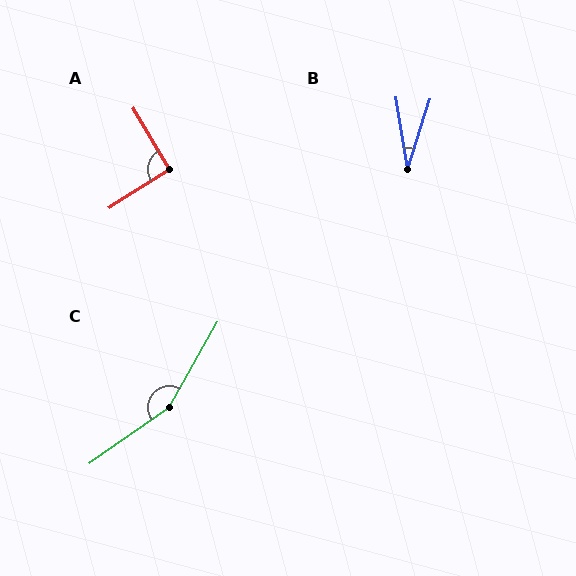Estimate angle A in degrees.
Approximately 92 degrees.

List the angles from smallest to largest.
B (27°), A (92°), C (155°).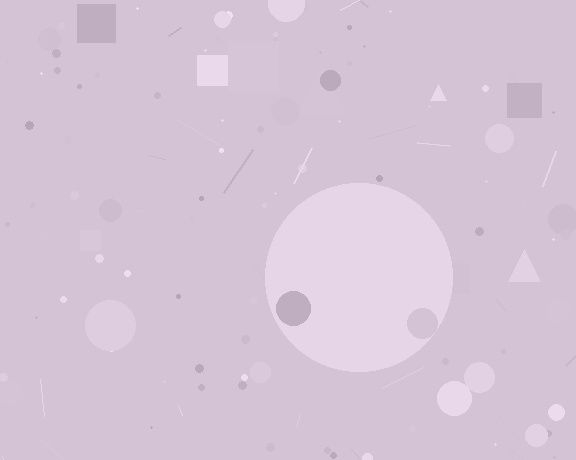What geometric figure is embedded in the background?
A circle is embedded in the background.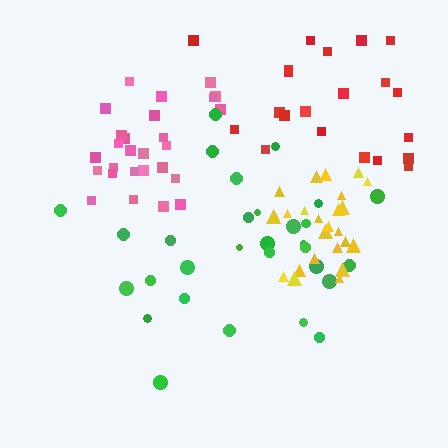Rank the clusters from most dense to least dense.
yellow, pink, green, red.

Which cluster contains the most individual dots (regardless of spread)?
Green (31).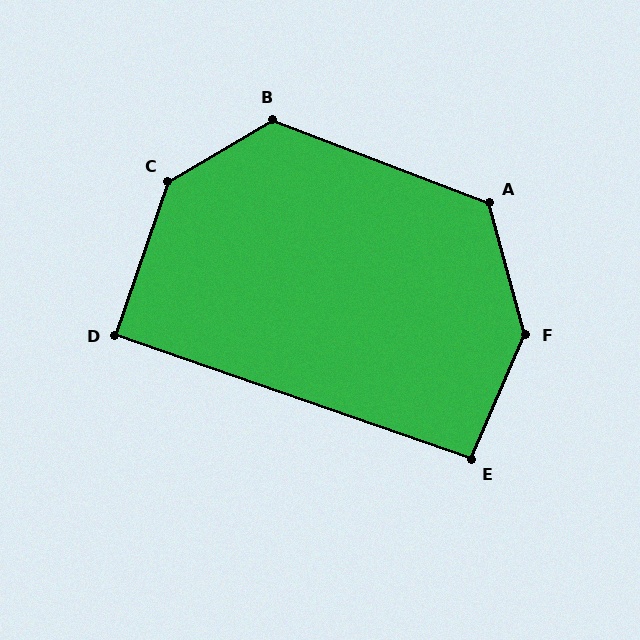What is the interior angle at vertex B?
Approximately 128 degrees (obtuse).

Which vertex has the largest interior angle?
F, at approximately 141 degrees.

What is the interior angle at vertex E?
Approximately 94 degrees (approximately right).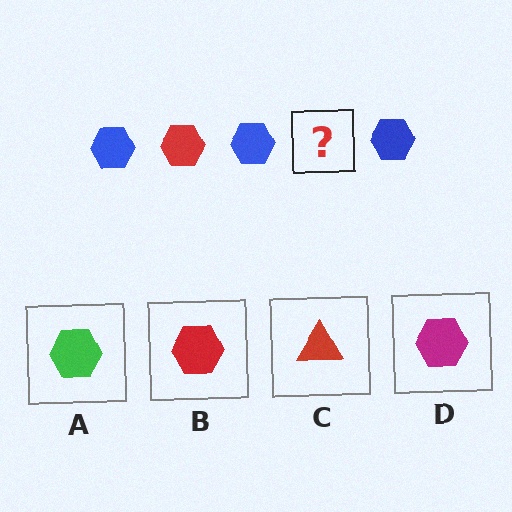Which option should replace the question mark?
Option B.